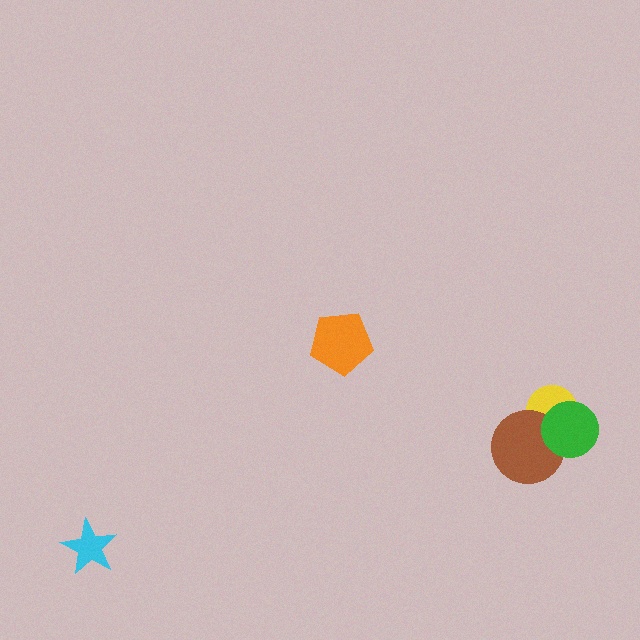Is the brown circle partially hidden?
Yes, it is partially covered by another shape.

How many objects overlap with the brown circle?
2 objects overlap with the brown circle.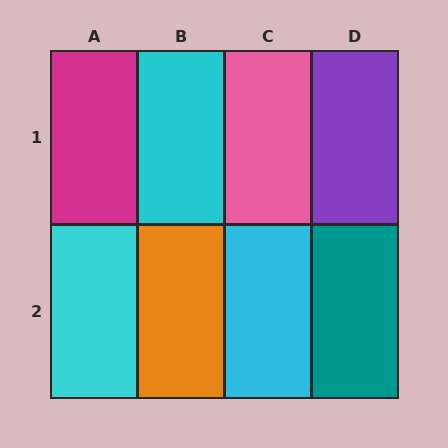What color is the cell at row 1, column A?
Magenta.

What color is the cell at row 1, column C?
Pink.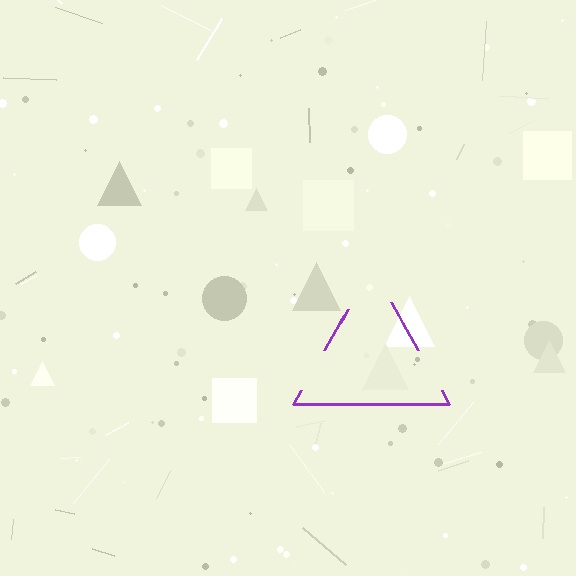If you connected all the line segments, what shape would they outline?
They would outline a triangle.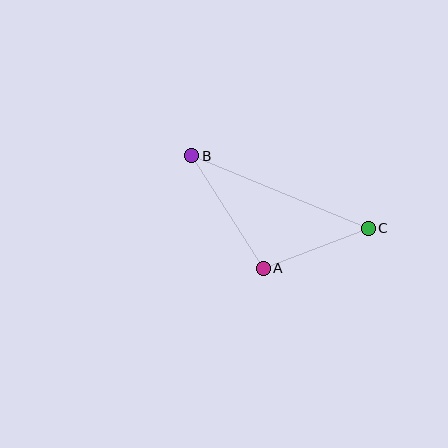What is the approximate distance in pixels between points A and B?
The distance between A and B is approximately 133 pixels.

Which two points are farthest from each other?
Points B and C are farthest from each other.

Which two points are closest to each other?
Points A and C are closest to each other.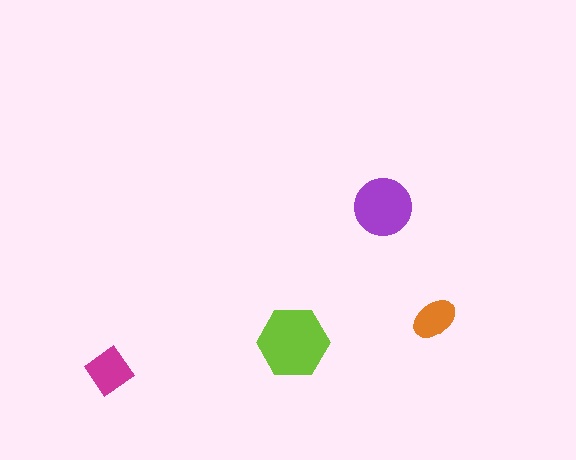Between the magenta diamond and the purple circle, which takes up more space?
The purple circle.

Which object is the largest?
The lime hexagon.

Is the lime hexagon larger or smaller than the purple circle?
Larger.